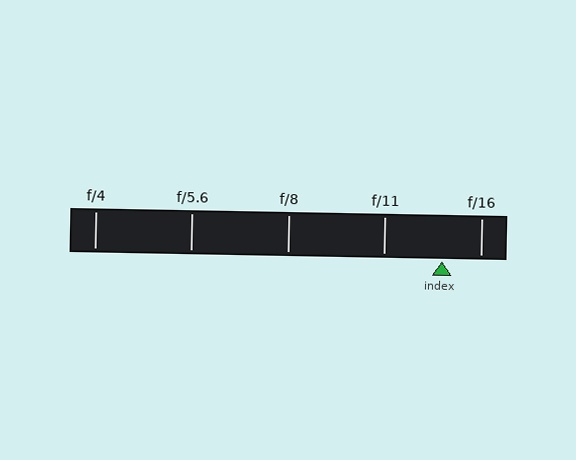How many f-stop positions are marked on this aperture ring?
There are 5 f-stop positions marked.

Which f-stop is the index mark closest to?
The index mark is closest to f/16.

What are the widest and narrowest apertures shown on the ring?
The widest aperture shown is f/4 and the narrowest is f/16.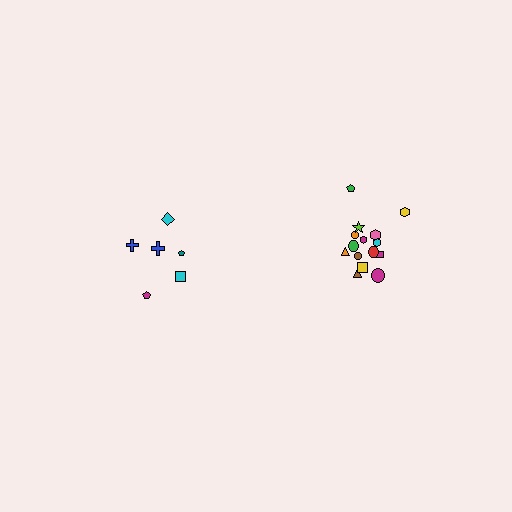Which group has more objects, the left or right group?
The right group.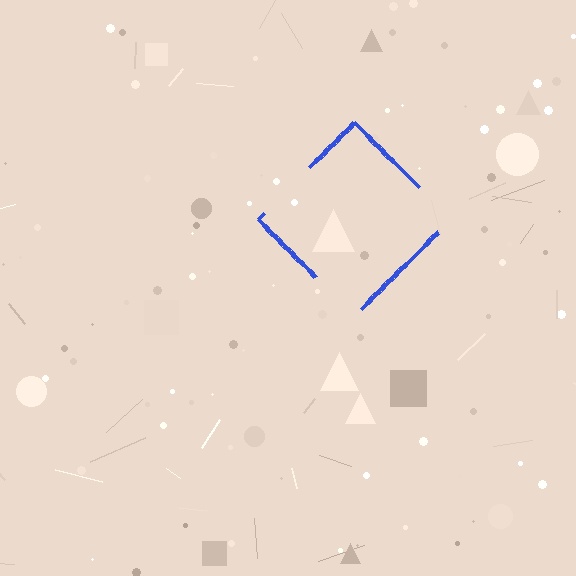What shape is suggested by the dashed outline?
The dashed outline suggests a diamond.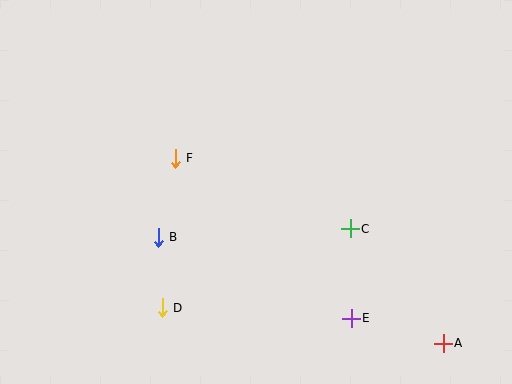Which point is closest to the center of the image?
Point F at (175, 158) is closest to the center.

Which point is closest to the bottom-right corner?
Point A is closest to the bottom-right corner.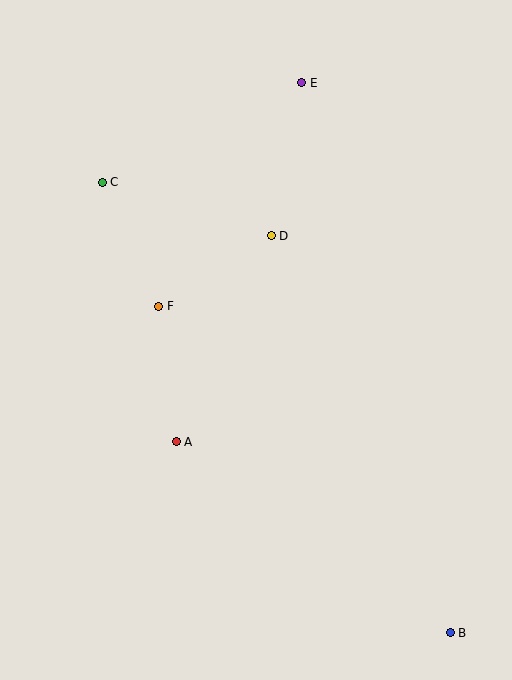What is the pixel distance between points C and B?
The distance between C and B is 569 pixels.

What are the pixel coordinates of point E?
Point E is at (302, 83).